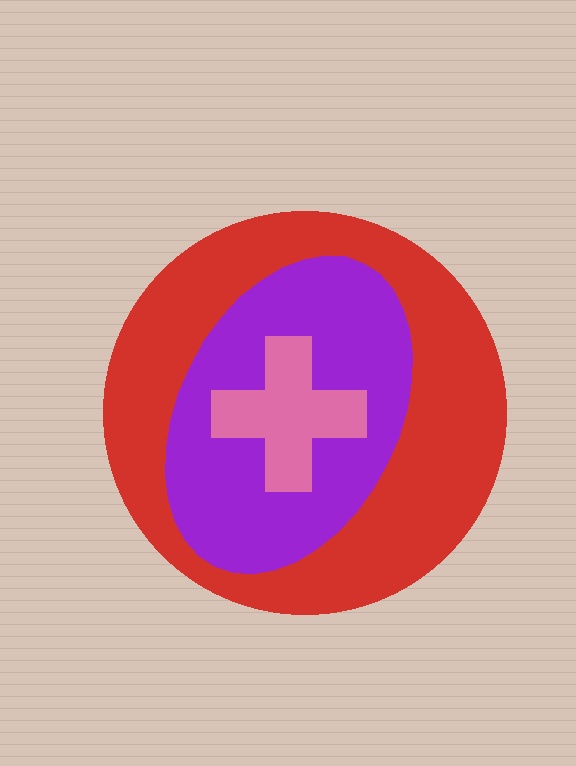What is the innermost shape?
The pink cross.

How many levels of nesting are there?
3.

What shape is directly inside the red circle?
The purple ellipse.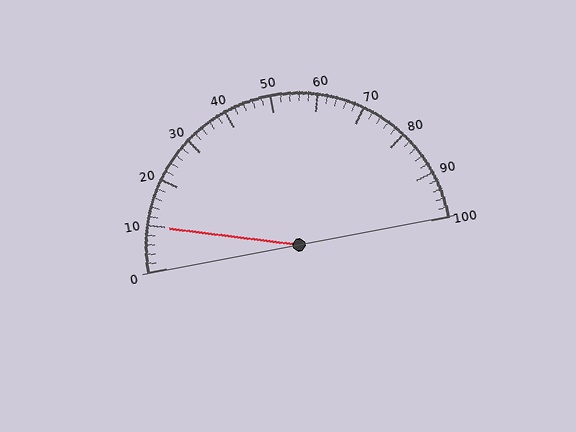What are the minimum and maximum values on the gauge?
The gauge ranges from 0 to 100.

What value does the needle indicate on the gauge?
The needle indicates approximately 10.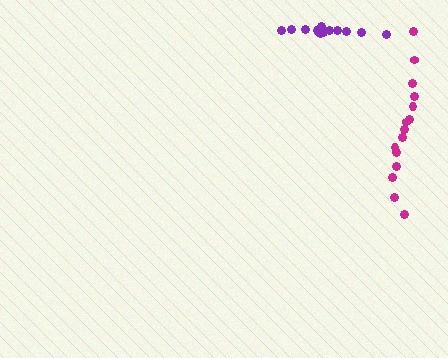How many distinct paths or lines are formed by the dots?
There are 2 distinct paths.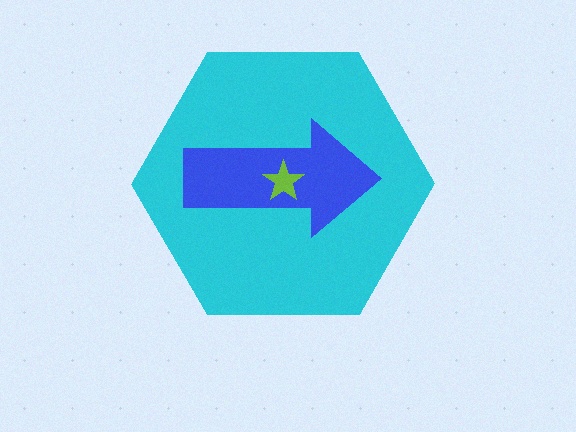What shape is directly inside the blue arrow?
The lime star.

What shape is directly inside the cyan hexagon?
The blue arrow.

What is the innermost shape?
The lime star.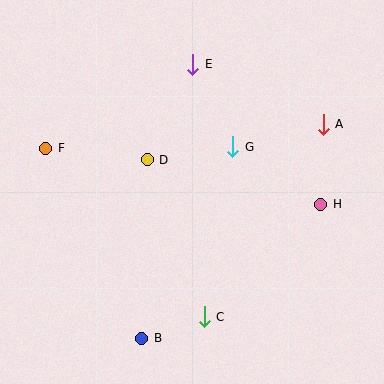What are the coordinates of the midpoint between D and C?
The midpoint between D and C is at (176, 238).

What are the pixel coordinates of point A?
Point A is at (323, 124).